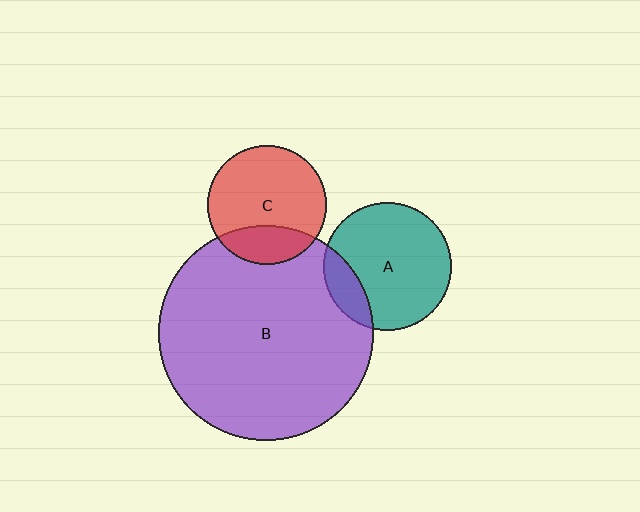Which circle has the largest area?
Circle B (purple).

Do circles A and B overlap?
Yes.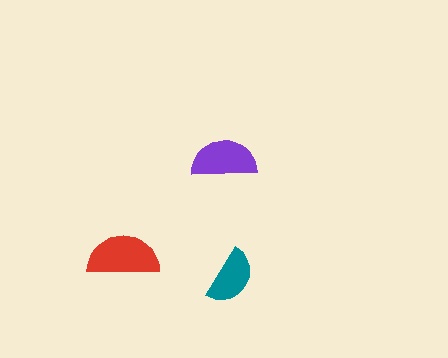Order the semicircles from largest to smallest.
the red one, the purple one, the teal one.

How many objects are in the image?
There are 3 objects in the image.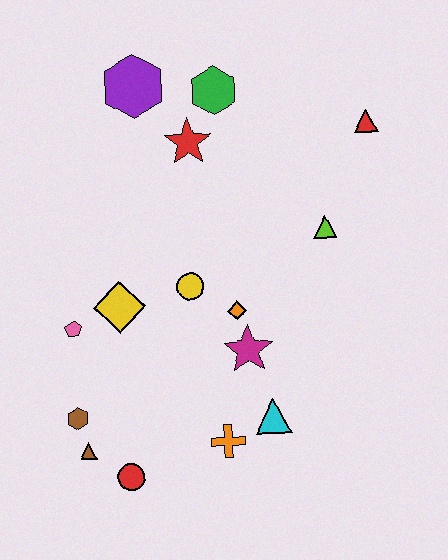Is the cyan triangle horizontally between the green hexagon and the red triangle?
Yes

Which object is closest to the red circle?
The brown triangle is closest to the red circle.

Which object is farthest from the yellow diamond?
The red triangle is farthest from the yellow diamond.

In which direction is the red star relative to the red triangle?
The red star is to the left of the red triangle.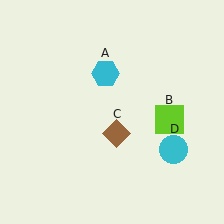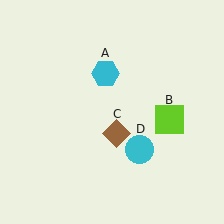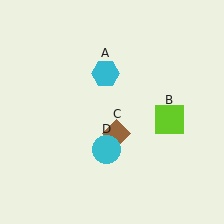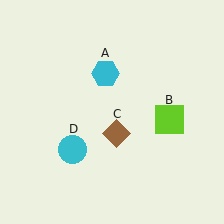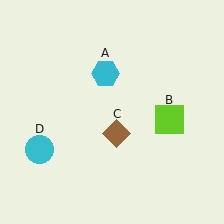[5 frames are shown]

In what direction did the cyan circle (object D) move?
The cyan circle (object D) moved left.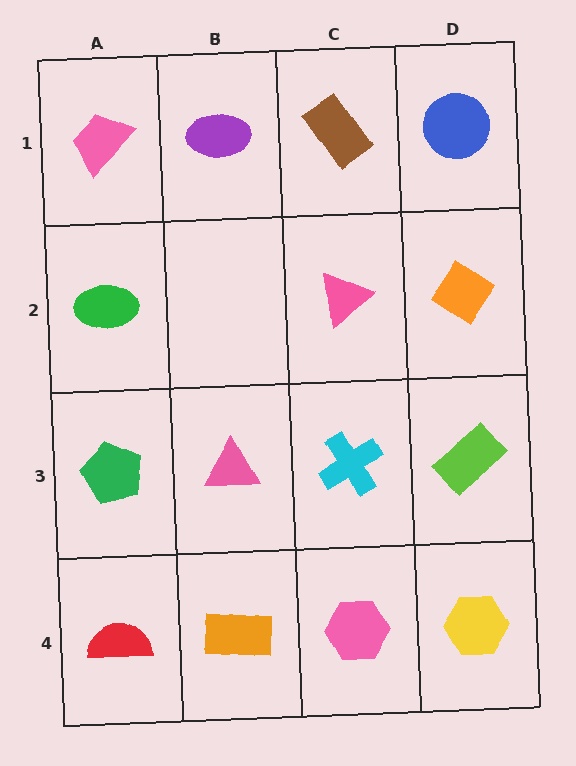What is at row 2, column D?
An orange diamond.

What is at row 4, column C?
A pink hexagon.